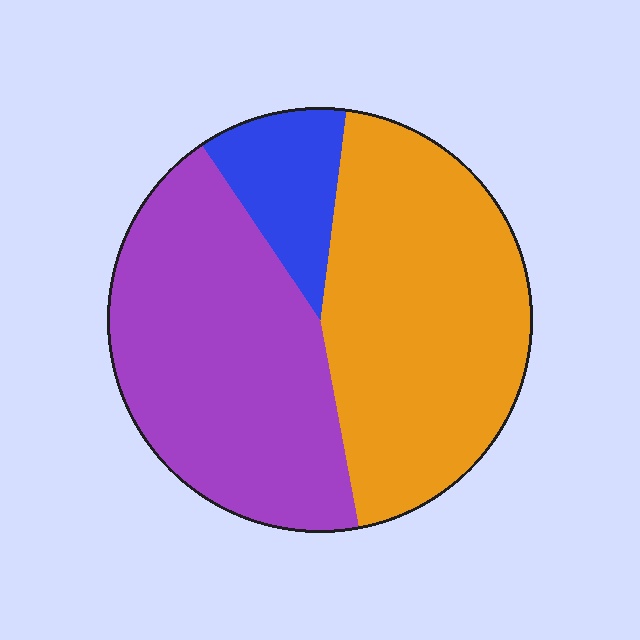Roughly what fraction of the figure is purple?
Purple covers around 45% of the figure.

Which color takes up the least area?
Blue, at roughly 10%.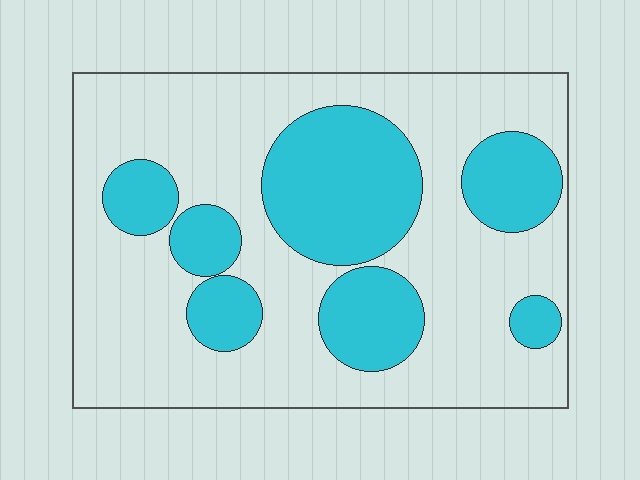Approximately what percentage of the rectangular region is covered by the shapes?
Approximately 30%.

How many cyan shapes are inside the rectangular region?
7.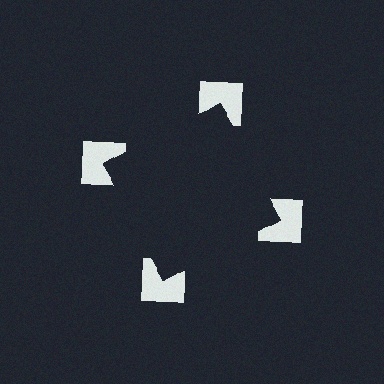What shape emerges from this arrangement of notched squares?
An illusory square — its edges are inferred from the aligned wedge cuts in the notched squares, not physically drawn.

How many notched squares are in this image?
There are 4 — one at each vertex of the illusory square.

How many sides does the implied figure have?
4 sides.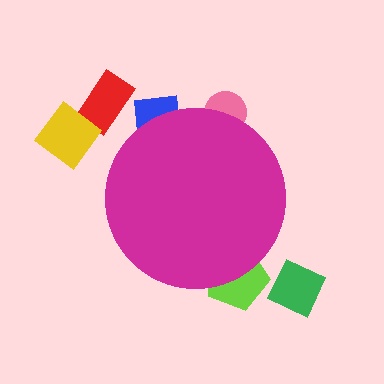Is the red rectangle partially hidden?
No, the red rectangle is fully visible.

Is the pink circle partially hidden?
Yes, the pink circle is partially hidden behind the magenta circle.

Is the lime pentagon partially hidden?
Yes, the lime pentagon is partially hidden behind the magenta circle.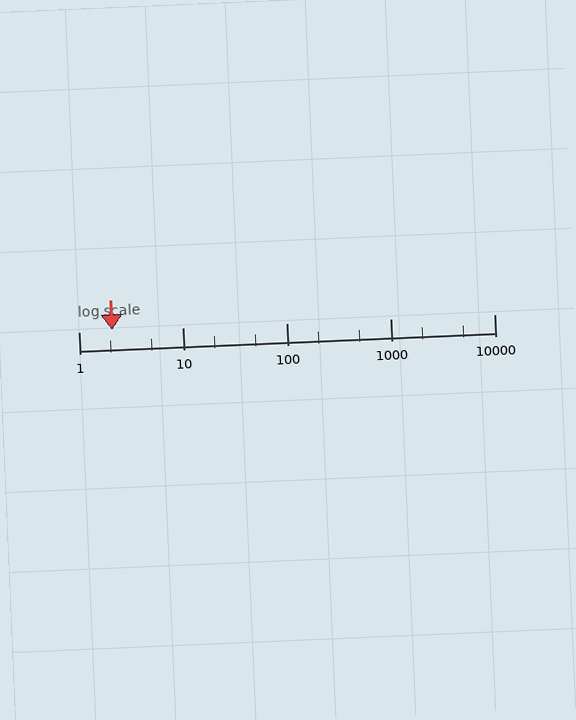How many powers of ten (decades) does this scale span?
The scale spans 4 decades, from 1 to 10000.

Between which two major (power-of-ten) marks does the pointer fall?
The pointer is between 1 and 10.